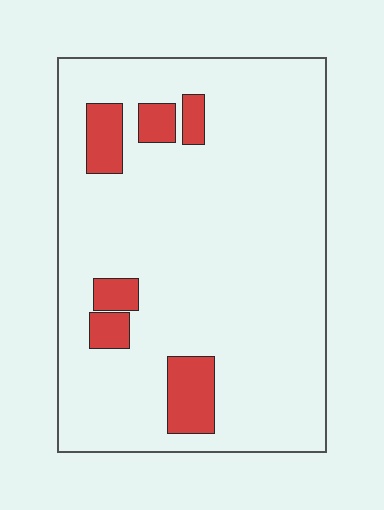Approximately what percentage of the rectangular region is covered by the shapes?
Approximately 10%.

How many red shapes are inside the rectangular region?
6.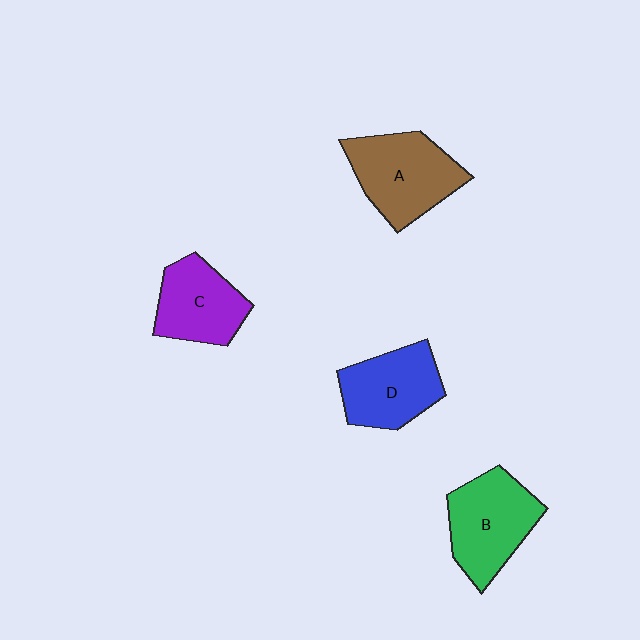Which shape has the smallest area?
Shape C (purple).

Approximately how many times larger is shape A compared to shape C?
Approximately 1.3 times.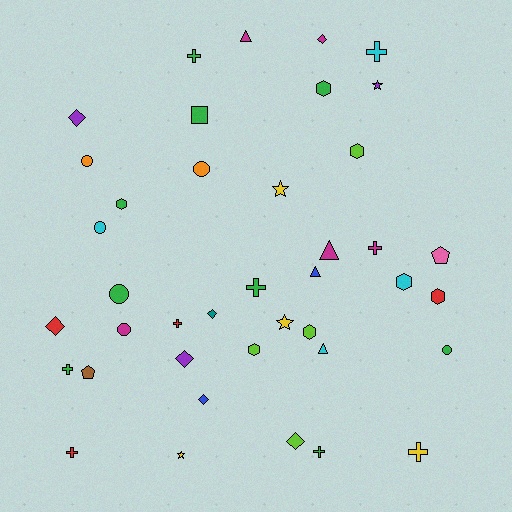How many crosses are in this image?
There are 9 crosses.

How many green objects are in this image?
There are 9 green objects.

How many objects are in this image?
There are 40 objects.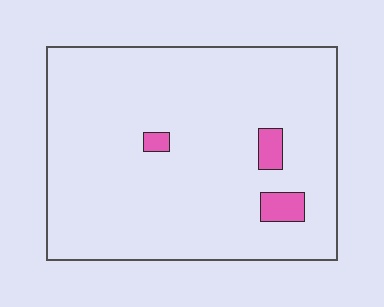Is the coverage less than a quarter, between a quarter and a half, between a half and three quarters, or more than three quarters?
Less than a quarter.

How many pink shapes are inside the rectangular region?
3.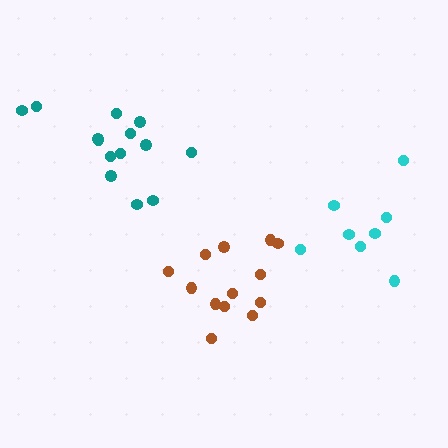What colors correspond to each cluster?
The clusters are colored: cyan, brown, teal.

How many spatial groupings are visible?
There are 3 spatial groupings.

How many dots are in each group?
Group 1: 8 dots, Group 2: 13 dots, Group 3: 14 dots (35 total).